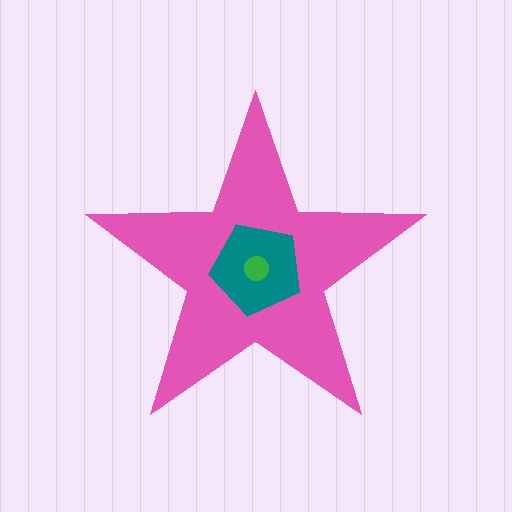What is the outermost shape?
The pink star.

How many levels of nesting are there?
3.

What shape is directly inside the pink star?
The teal pentagon.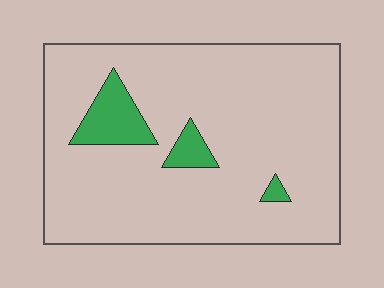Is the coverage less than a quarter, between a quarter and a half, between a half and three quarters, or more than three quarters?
Less than a quarter.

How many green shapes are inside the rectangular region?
3.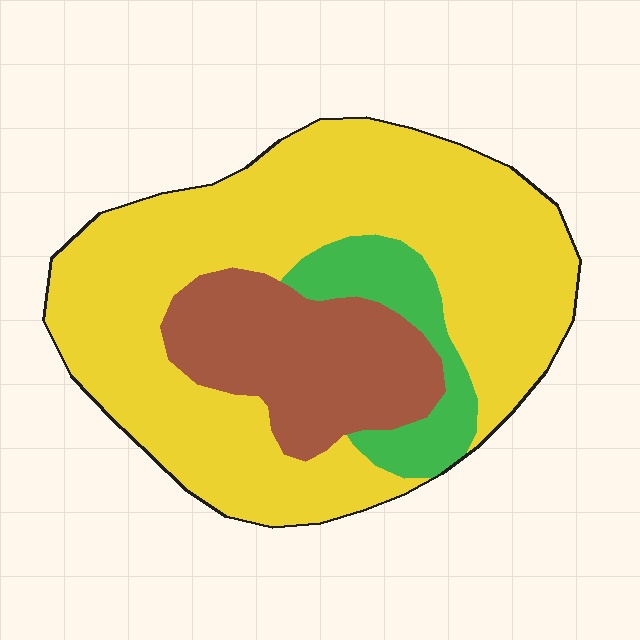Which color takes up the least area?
Green, at roughly 10%.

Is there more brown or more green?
Brown.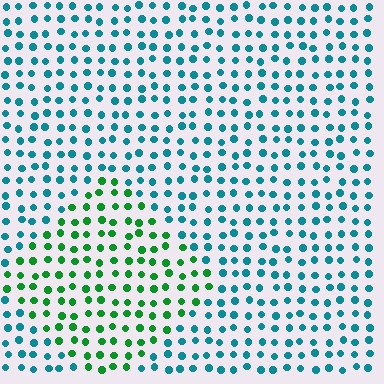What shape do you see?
I see a diamond.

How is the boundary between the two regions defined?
The boundary is defined purely by a slight shift in hue (about 52 degrees). Spacing, size, and orientation are identical on both sides.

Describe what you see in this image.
The image is filled with small teal elements in a uniform arrangement. A diamond-shaped region is visible where the elements are tinted to a slightly different hue, forming a subtle color boundary.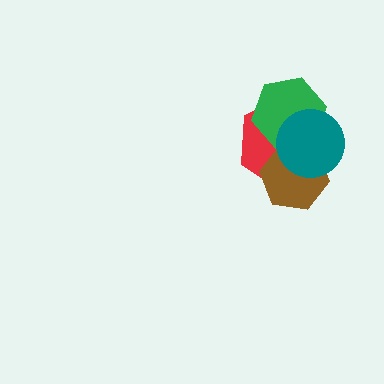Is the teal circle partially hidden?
No, no other shape covers it.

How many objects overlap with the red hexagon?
3 objects overlap with the red hexagon.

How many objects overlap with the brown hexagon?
3 objects overlap with the brown hexagon.